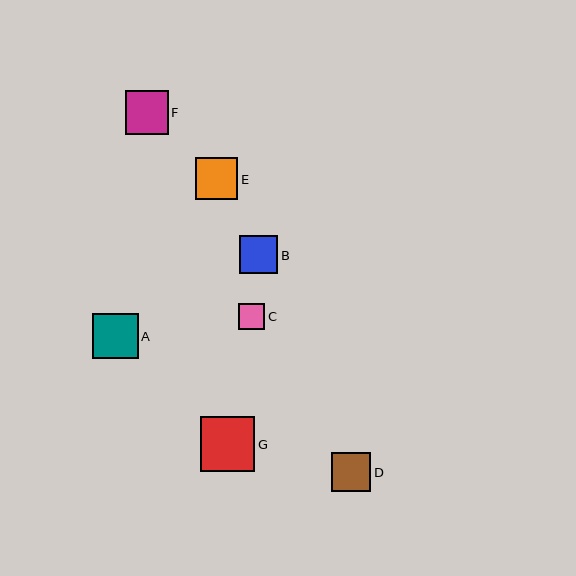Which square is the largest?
Square G is the largest with a size of approximately 55 pixels.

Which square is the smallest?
Square C is the smallest with a size of approximately 26 pixels.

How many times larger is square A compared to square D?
Square A is approximately 1.2 times the size of square D.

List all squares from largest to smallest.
From largest to smallest: G, A, F, E, D, B, C.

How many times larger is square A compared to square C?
Square A is approximately 1.7 times the size of square C.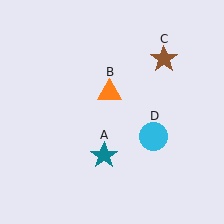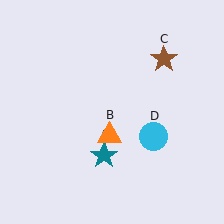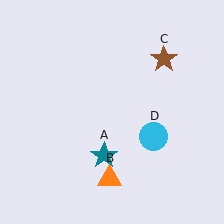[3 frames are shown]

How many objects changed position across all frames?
1 object changed position: orange triangle (object B).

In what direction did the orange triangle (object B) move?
The orange triangle (object B) moved down.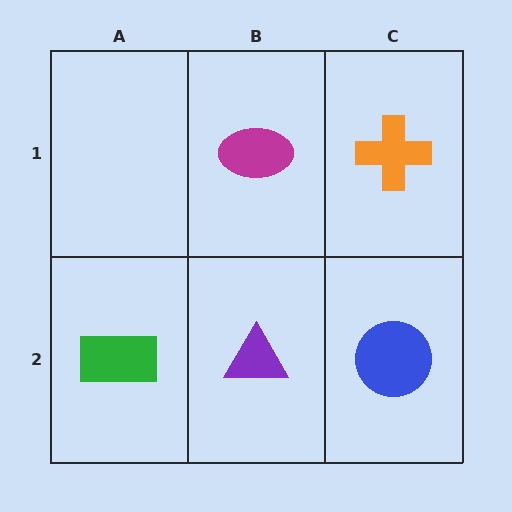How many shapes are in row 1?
2 shapes.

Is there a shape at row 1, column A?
No, that cell is empty.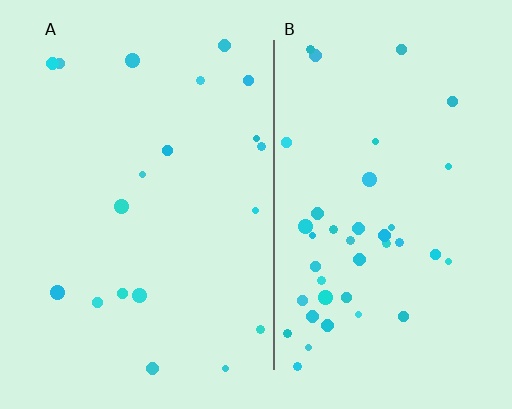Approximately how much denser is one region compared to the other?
Approximately 2.1× — region B over region A.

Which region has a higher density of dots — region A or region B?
B (the right).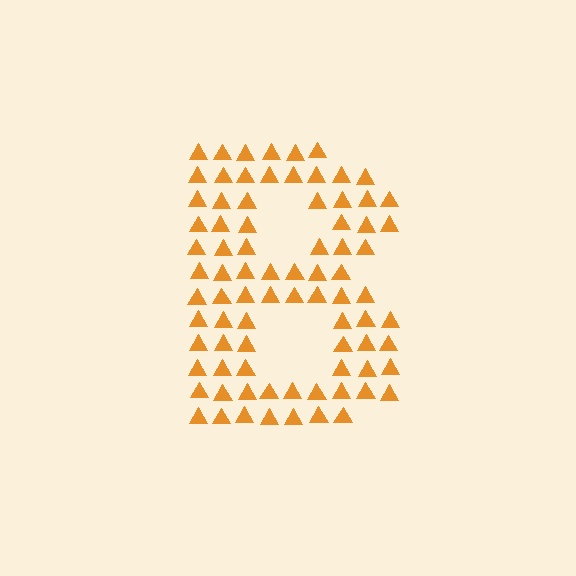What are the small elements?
The small elements are triangles.